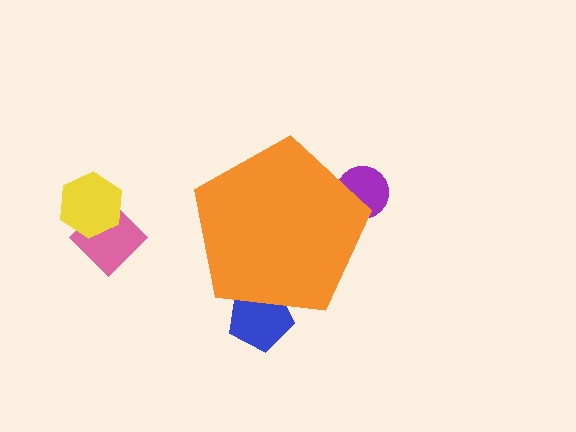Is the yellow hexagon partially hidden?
No, the yellow hexagon is fully visible.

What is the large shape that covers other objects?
An orange pentagon.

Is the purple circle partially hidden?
Yes, the purple circle is partially hidden behind the orange pentagon.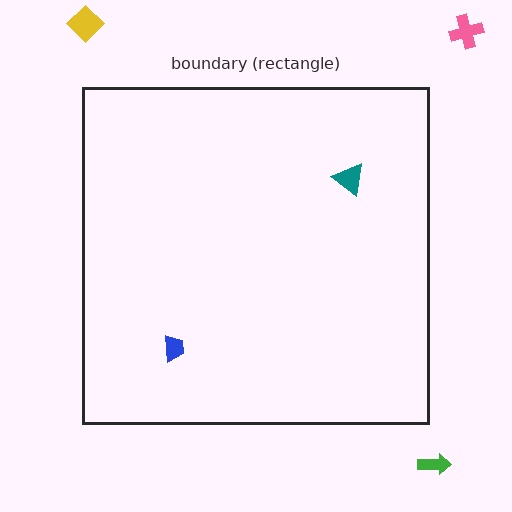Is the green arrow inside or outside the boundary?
Outside.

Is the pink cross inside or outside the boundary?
Outside.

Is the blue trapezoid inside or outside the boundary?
Inside.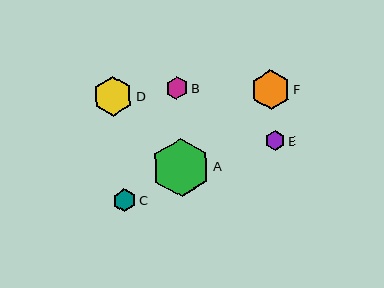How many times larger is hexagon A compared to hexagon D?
Hexagon A is approximately 1.5 times the size of hexagon D.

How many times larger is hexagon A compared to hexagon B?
Hexagon A is approximately 2.6 times the size of hexagon B.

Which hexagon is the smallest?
Hexagon E is the smallest with a size of approximately 20 pixels.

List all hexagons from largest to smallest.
From largest to smallest: A, D, F, C, B, E.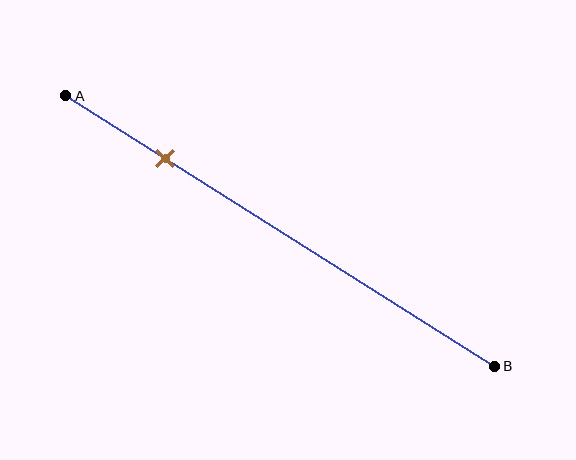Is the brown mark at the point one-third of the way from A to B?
No, the mark is at about 25% from A, not at the 33% one-third point.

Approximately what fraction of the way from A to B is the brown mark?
The brown mark is approximately 25% of the way from A to B.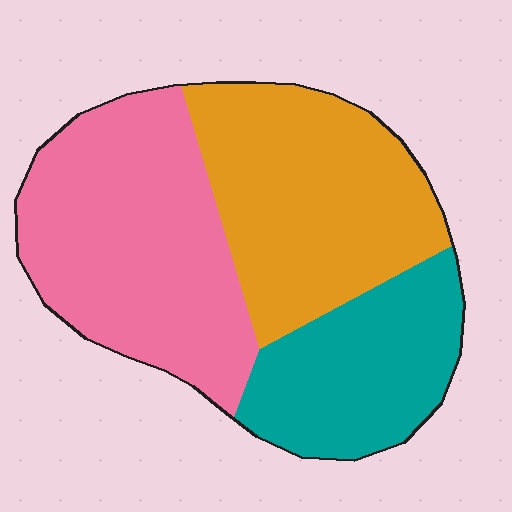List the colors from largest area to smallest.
From largest to smallest: pink, orange, teal.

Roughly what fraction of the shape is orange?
Orange takes up about three eighths (3/8) of the shape.